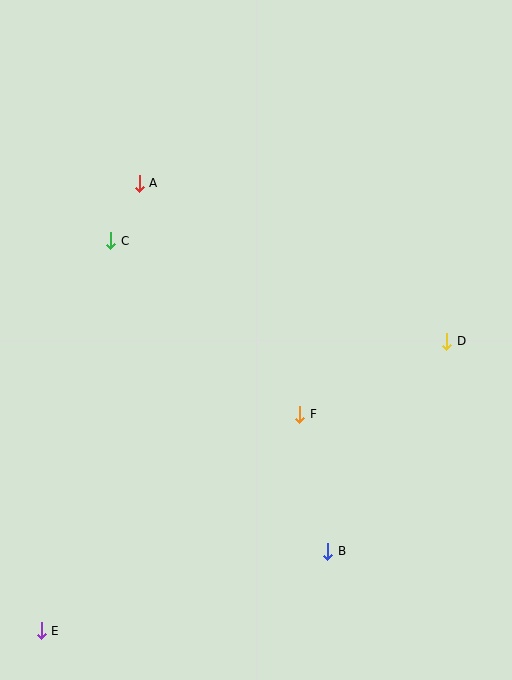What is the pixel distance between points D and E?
The distance between D and E is 498 pixels.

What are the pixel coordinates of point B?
Point B is at (328, 551).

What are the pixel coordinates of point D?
Point D is at (447, 341).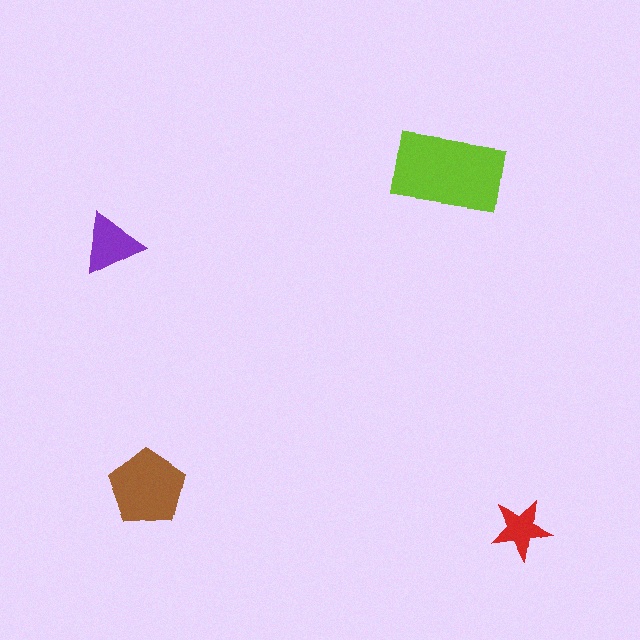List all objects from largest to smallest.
The lime rectangle, the brown pentagon, the purple triangle, the red star.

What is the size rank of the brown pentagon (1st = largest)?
2nd.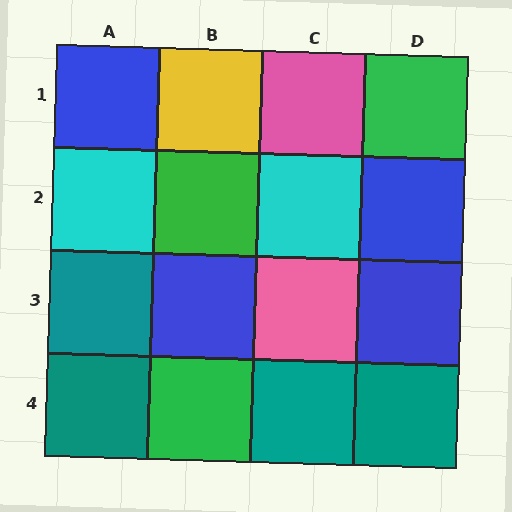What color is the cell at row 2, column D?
Blue.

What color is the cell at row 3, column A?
Teal.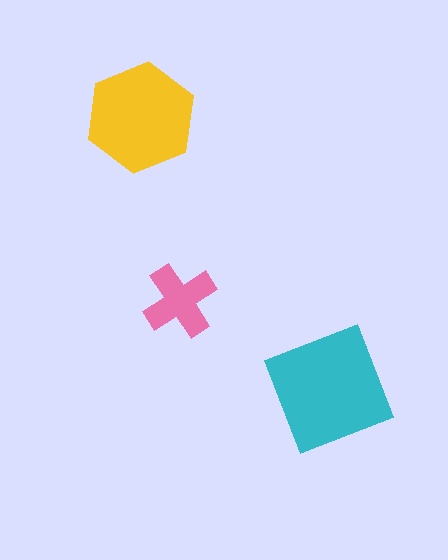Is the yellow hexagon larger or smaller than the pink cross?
Larger.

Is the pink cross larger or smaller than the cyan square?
Smaller.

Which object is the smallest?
The pink cross.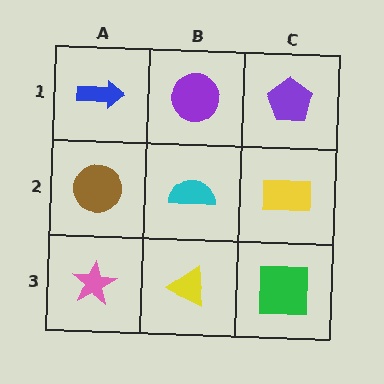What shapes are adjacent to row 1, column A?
A brown circle (row 2, column A), a purple circle (row 1, column B).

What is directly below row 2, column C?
A green square.